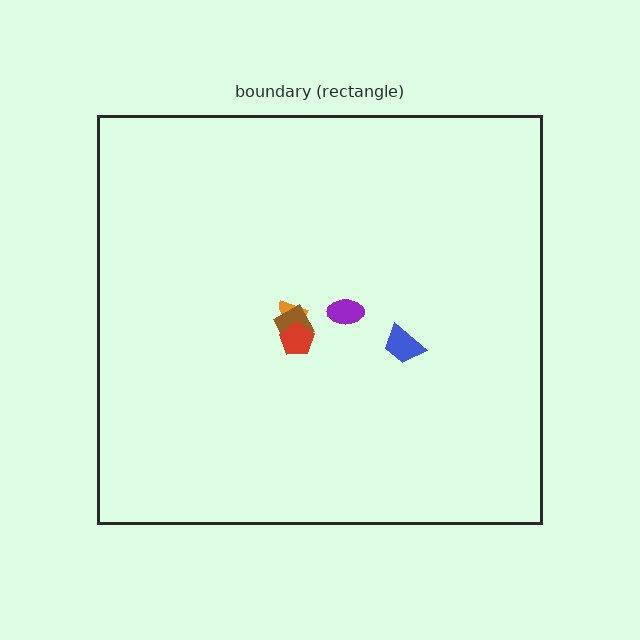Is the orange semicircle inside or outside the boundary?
Inside.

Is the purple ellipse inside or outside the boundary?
Inside.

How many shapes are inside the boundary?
5 inside, 0 outside.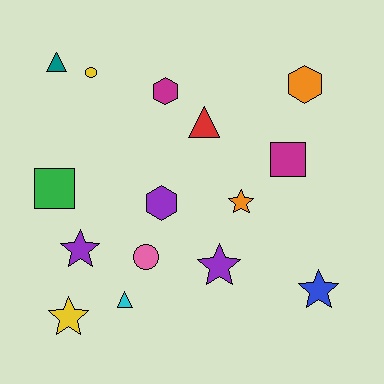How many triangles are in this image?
There are 3 triangles.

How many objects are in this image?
There are 15 objects.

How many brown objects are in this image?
There are no brown objects.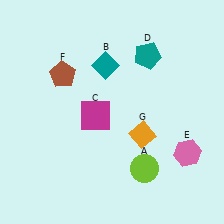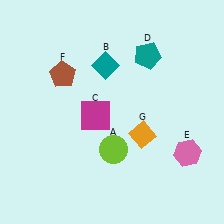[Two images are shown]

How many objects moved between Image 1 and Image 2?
1 object moved between the two images.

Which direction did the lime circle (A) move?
The lime circle (A) moved left.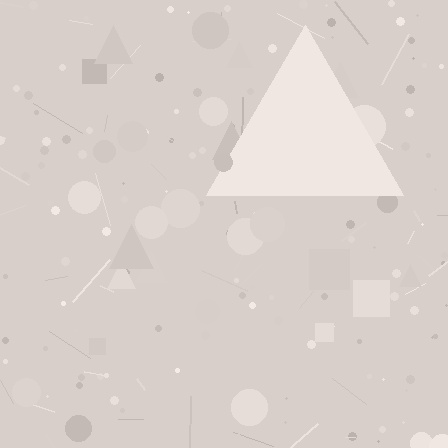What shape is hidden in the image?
A triangle is hidden in the image.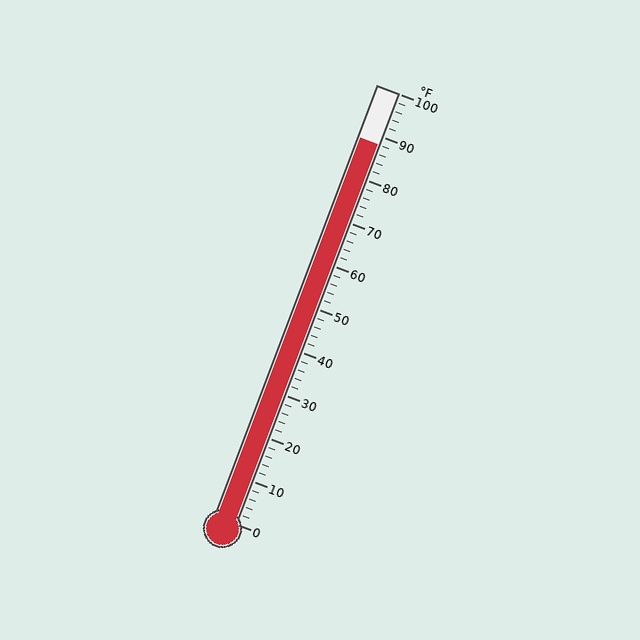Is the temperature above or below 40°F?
The temperature is above 40°F.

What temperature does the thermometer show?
The thermometer shows approximately 88°F.